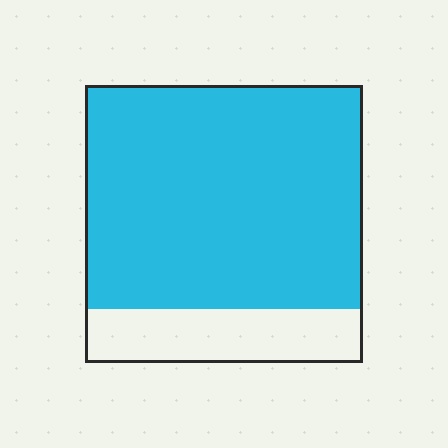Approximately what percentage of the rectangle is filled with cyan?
Approximately 80%.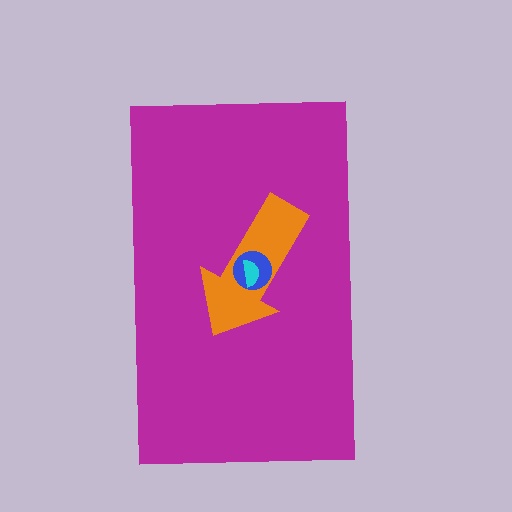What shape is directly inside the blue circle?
The cyan semicircle.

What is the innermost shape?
The cyan semicircle.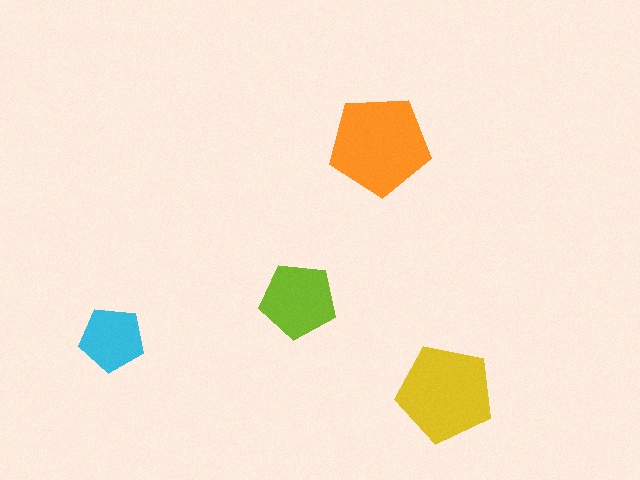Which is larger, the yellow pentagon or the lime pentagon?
The yellow one.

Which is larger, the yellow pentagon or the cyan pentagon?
The yellow one.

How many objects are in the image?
There are 4 objects in the image.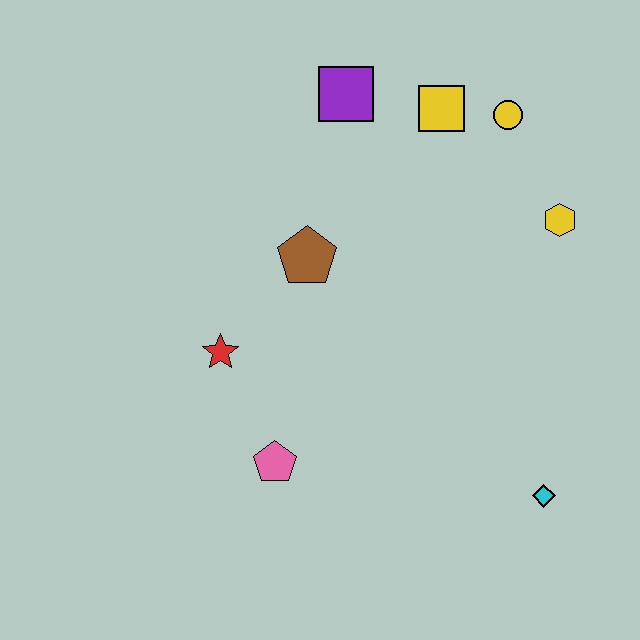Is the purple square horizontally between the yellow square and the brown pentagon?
Yes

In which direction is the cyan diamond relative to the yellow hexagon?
The cyan diamond is below the yellow hexagon.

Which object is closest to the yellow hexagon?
The yellow circle is closest to the yellow hexagon.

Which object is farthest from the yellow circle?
The pink pentagon is farthest from the yellow circle.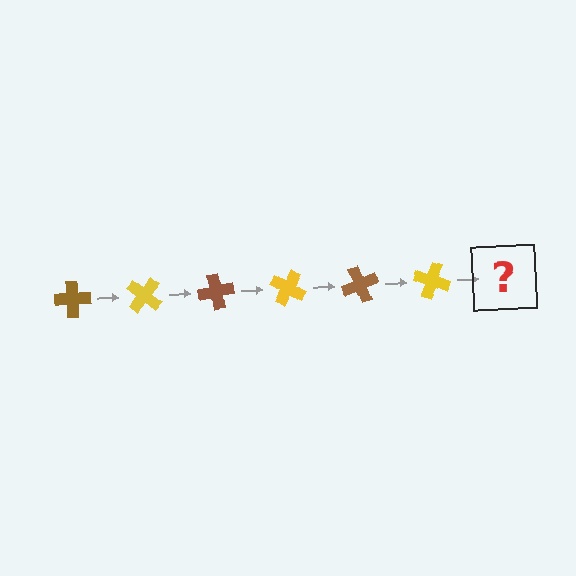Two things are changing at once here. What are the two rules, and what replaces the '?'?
The two rules are that it rotates 40 degrees each step and the color cycles through brown and yellow. The '?' should be a brown cross, rotated 240 degrees from the start.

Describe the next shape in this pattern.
It should be a brown cross, rotated 240 degrees from the start.